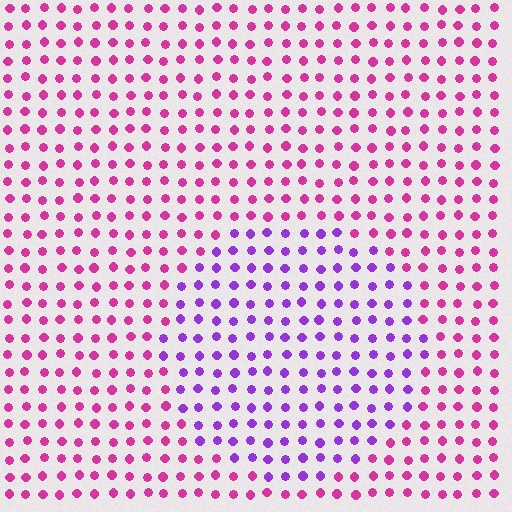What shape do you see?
I see a circle.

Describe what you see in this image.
The image is filled with small magenta elements in a uniform arrangement. A circle-shaped region is visible where the elements are tinted to a slightly different hue, forming a subtle color boundary.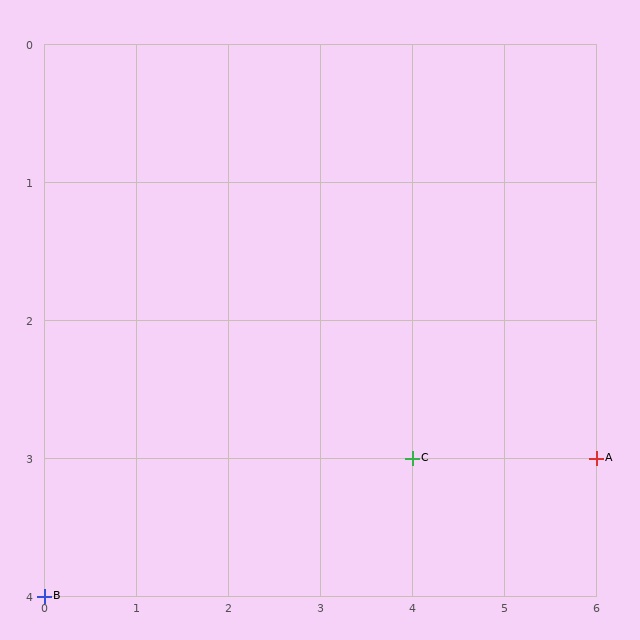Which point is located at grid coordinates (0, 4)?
Point B is at (0, 4).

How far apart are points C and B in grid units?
Points C and B are 4 columns and 1 row apart (about 4.1 grid units diagonally).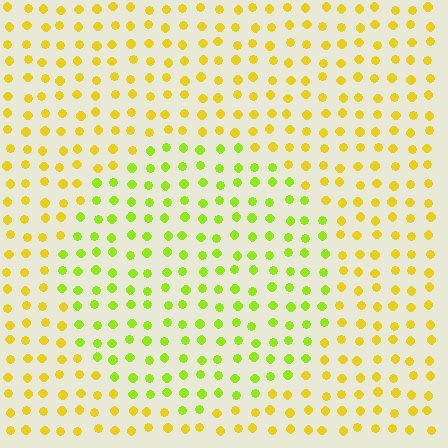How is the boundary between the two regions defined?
The boundary is defined purely by a slight shift in hue (about 35 degrees). Spacing, size, and orientation are identical on both sides.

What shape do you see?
I see a circle.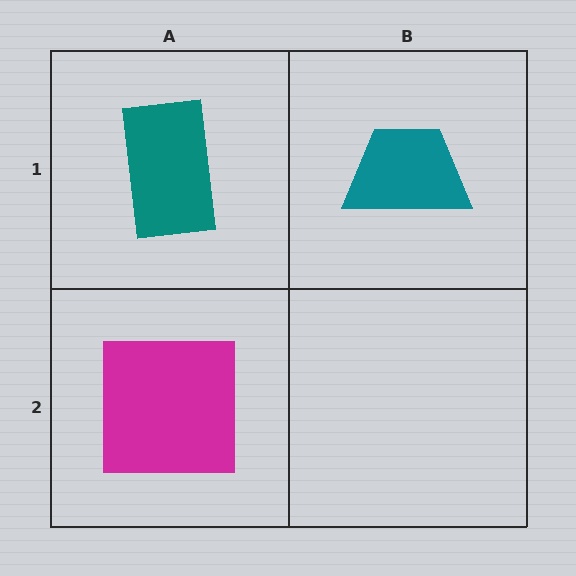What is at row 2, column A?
A magenta square.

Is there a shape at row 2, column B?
No, that cell is empty.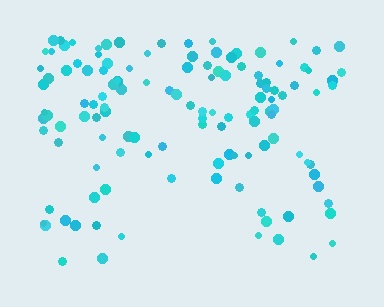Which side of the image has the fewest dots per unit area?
The bottom.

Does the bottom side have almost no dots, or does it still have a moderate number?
Still a moderate number, just noticeably fewer than the top.